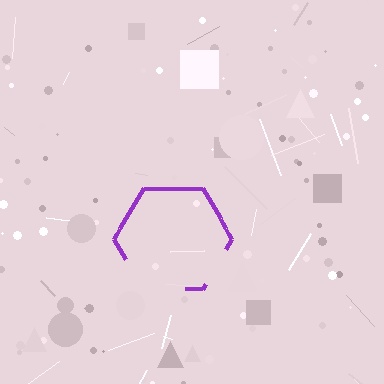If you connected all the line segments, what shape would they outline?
They would outline a hexagon.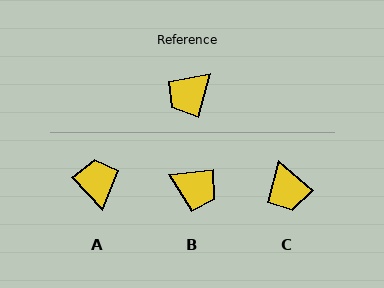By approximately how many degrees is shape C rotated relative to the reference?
Approximately 65 degrees counter-clockwise.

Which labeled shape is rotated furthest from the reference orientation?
A, about 122 degrees away.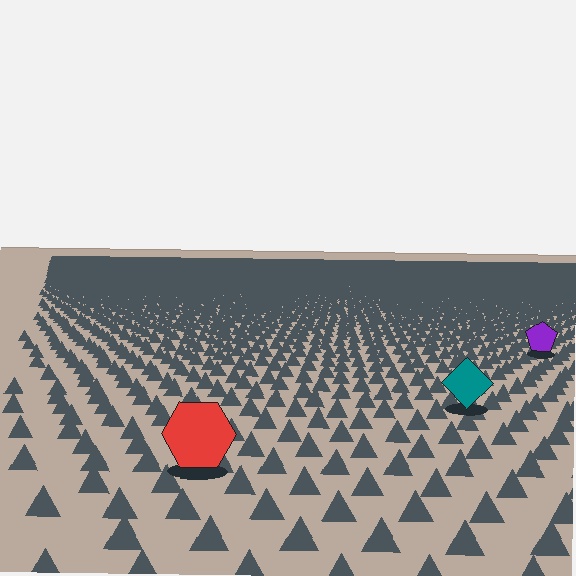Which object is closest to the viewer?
The red hexagon is closest. The texture marks near it are larger and more spread out.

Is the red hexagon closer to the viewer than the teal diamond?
Yes. The red hexagon is closer — you can tell from the texture gradient: the ground texture is coarser near it.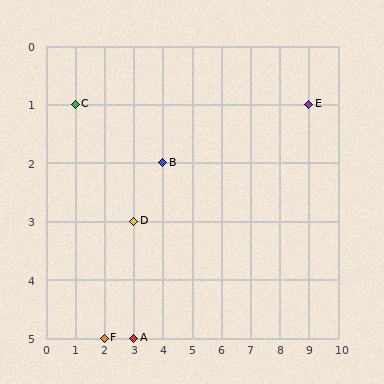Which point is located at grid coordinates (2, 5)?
Point F is at (2, 5).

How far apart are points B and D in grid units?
Points B and D are 1 column and 1 row apart (about 1.4 grid units diagonally).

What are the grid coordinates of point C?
Point C is at grid coordinates (1, 1).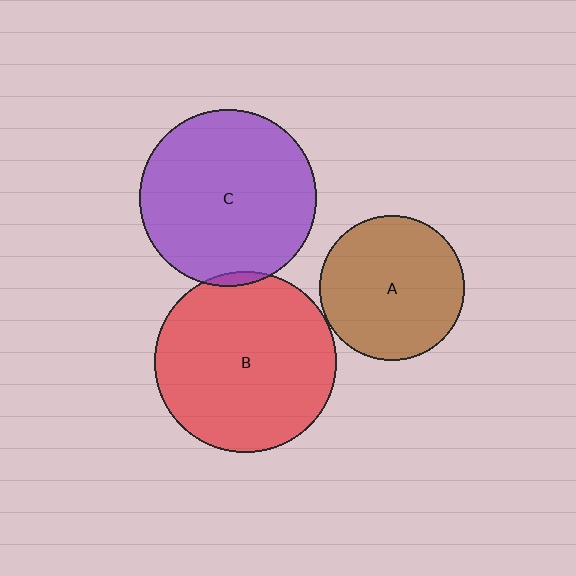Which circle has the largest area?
Circle B (red).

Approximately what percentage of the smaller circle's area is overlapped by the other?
Approximately 5%.